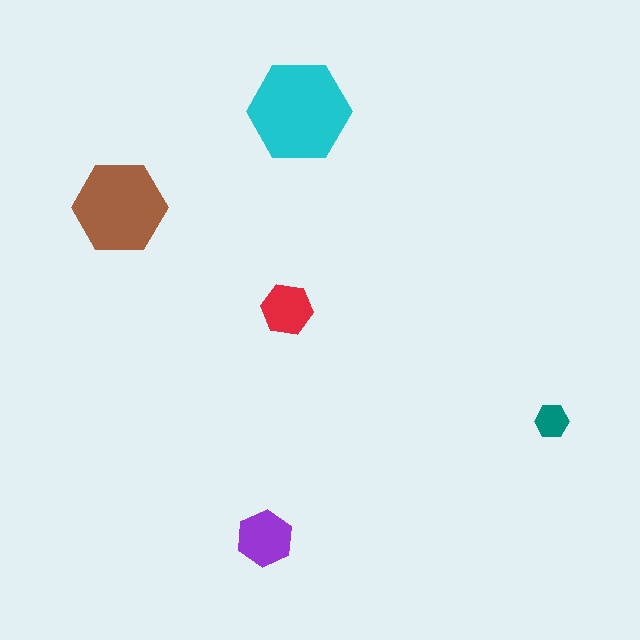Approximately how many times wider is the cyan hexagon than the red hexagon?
About 2 times wider.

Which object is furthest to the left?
The brown hexagon is leftmost.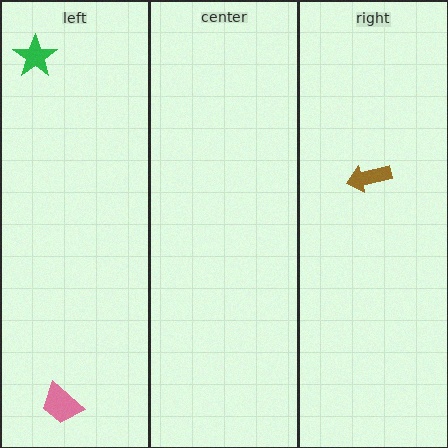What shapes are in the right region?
The brown arrow.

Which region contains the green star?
The left region.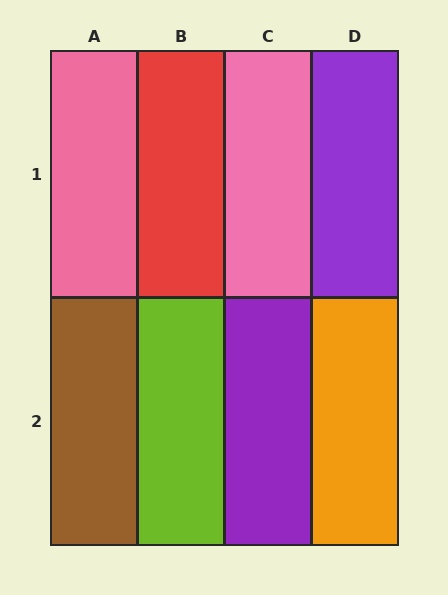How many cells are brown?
1 cell is brown.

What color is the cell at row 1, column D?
Purple.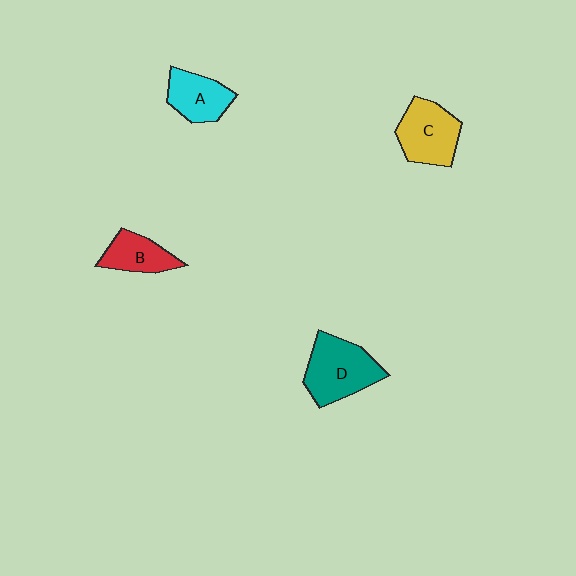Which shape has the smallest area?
Shape B (red).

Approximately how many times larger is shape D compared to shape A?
Approximately 1.5 times.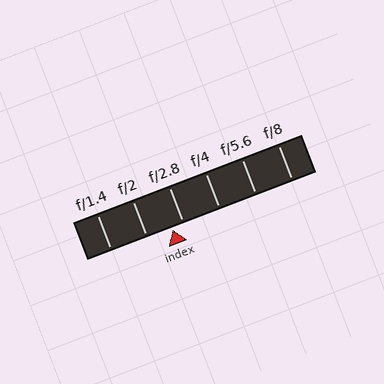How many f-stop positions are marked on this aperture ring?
There are 6 f-stop positions marked.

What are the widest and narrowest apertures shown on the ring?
The widest aperture shown is f/1.4 and the narrowest is f/8.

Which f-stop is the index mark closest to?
The index mark is closest to f/2.8.